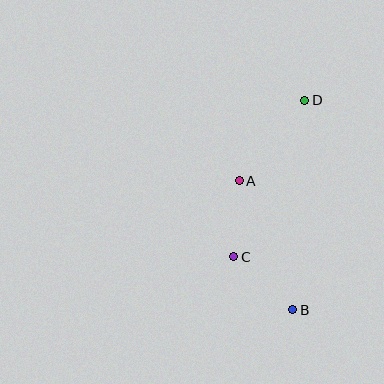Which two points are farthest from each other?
Points B and D are farthest from each other.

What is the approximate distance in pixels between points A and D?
The distance between A and D is approximately 104 pixels.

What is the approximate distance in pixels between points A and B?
The distance between A and B is approximately 140 pixels.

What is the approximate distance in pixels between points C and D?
The distance between C and D is approximately 172 pixels.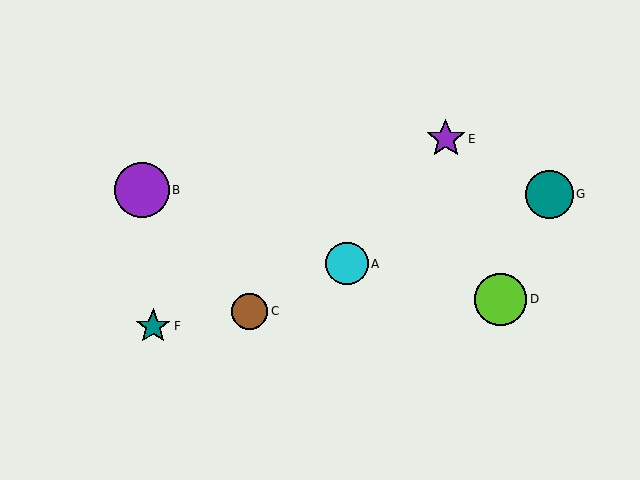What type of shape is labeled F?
Shape F is a teal star.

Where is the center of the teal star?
The center of the teal star is at (153, 326).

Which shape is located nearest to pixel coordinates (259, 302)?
The brown circle (labeled C) at (250, 311) is nearest to that location.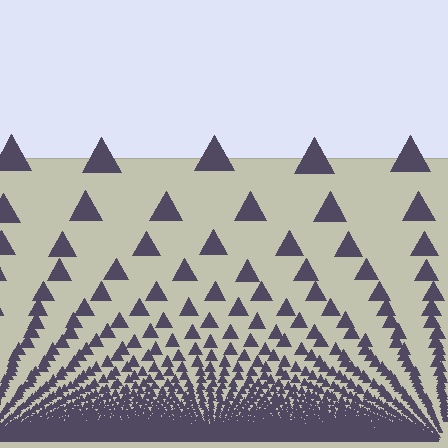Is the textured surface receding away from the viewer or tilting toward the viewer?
The surface appears to tilt toward the viewer. Texture elements get larger and sparser toward the top.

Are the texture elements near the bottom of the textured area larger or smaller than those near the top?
Smaller. The gradient is inverted — elements near the bottom are smaller and denser.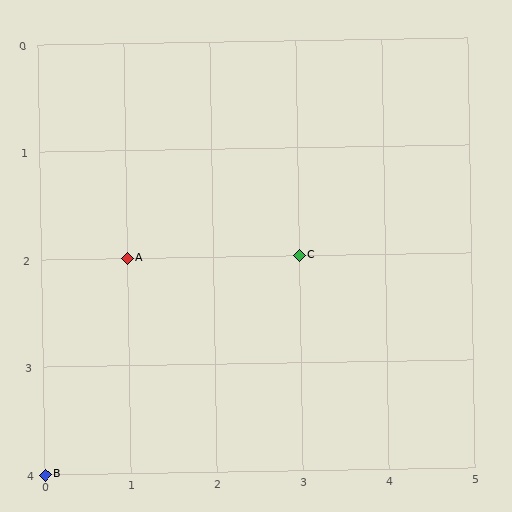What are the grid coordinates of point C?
Point C is at grid coordinates (3, 2).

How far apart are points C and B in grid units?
Points C and B are 3 columns and 2 rows apart (about 3.6 grid units diagonally).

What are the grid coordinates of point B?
Point B is at grid coordinates (0, 4).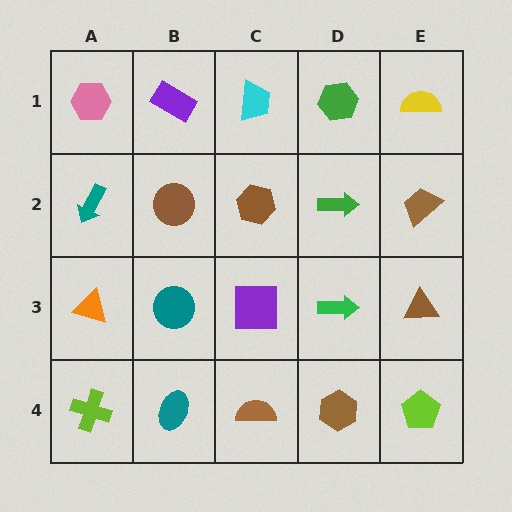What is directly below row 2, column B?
A teal circle.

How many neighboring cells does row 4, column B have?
3.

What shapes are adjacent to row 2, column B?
A purple rectangle (row 1, column B), a teal circle (row 3, column B), a teal arrow (row 2, column A), a brown hexagon (row 2, column C).